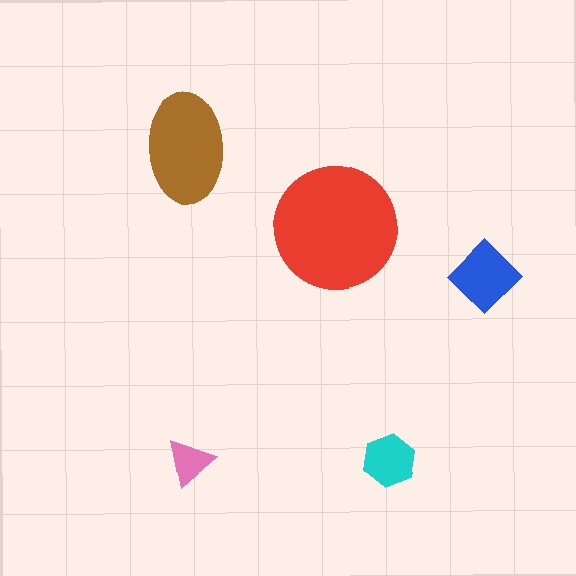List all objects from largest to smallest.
The red circle, the brown ellipse, the blue diamond, the cyan hexagon, the pink triangle.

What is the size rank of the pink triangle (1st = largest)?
5th.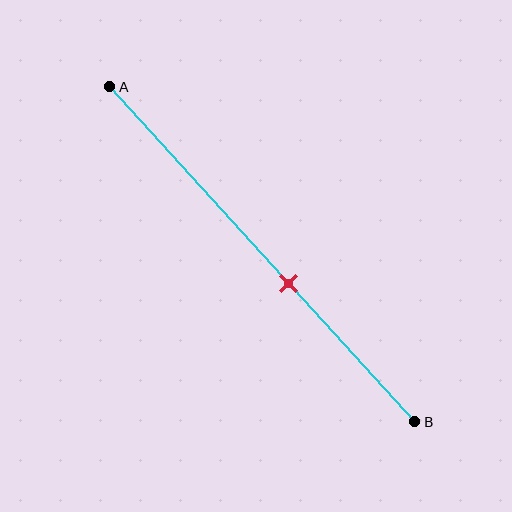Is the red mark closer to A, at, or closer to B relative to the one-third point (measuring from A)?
The red mark is closer to point B than the one-third point of segment AB.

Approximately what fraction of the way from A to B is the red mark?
The red mark is approximately 60% of the way from A to B.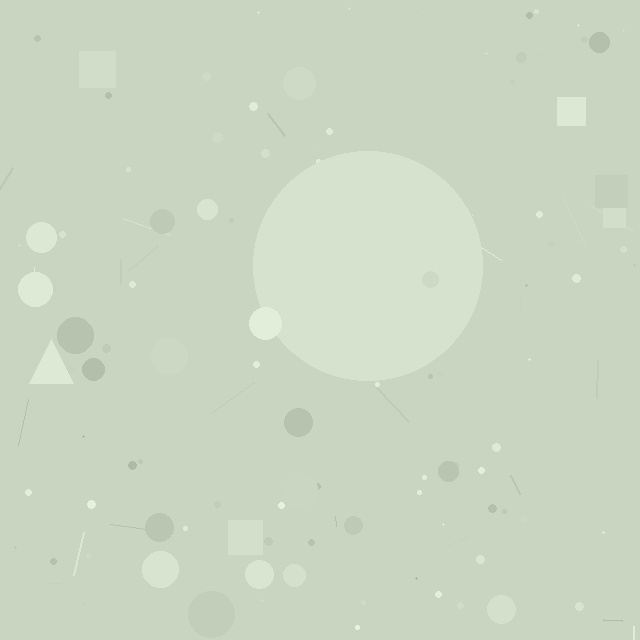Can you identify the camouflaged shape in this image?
The camouflaged shape is a circle.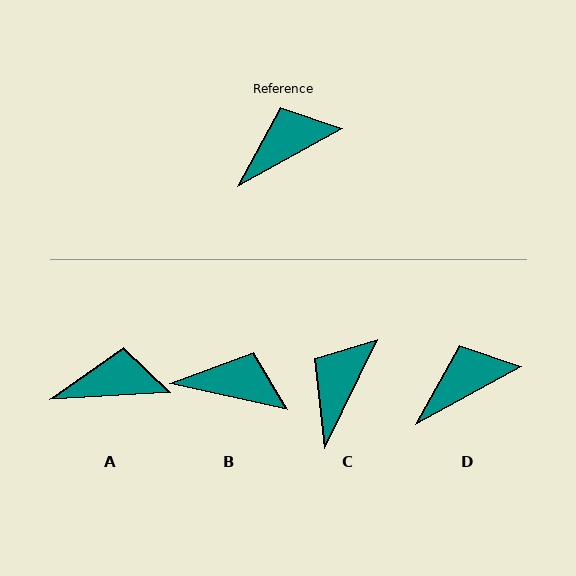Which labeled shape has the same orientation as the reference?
D.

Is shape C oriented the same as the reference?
No, it is off by about 35 degrees.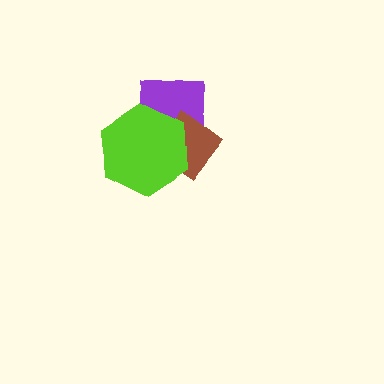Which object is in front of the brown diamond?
The lime hexagon is in front of the brown diamond.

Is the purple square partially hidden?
Yes, it is partially covered by another shape.